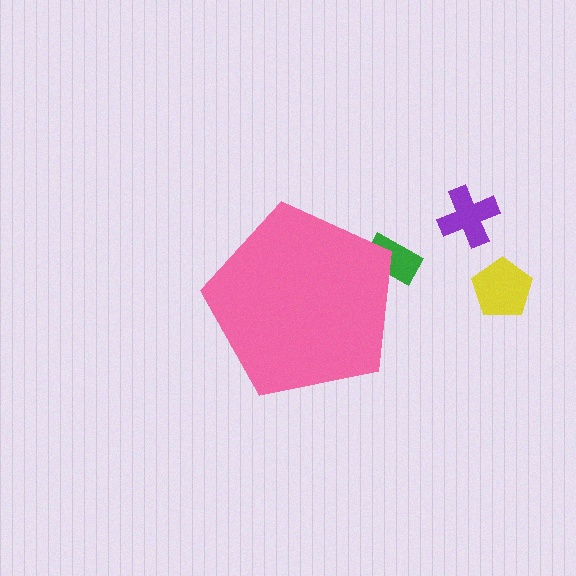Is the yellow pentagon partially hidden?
No, the yellow pentagon is fully visible.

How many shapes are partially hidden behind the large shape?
1 shape is partially hidden.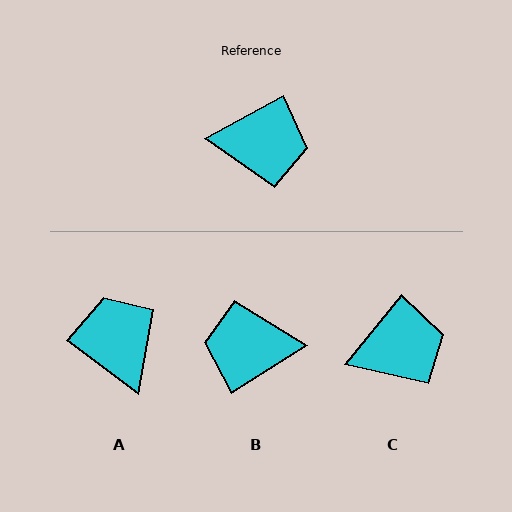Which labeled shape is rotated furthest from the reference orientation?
B, about 176 degrees away.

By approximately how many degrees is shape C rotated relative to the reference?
Approximately 22 degrees counter-clockwise.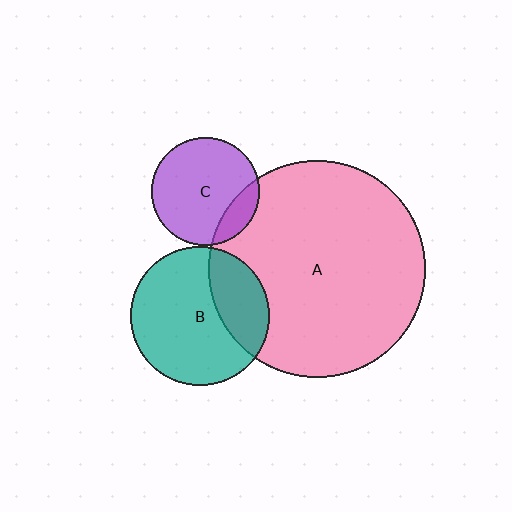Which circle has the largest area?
Circle A (pink).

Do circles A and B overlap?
Yes.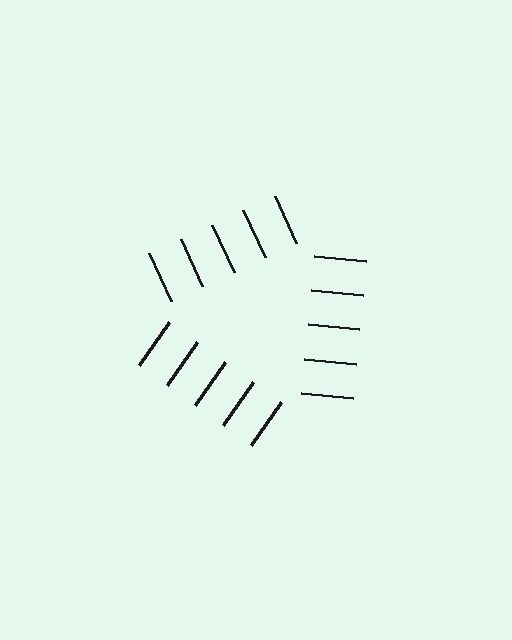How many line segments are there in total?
15 — 5 along each of the 3 edges.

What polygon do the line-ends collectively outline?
An illusory triangle — the line segments terminate on its edges but no continuous stroke is drawn.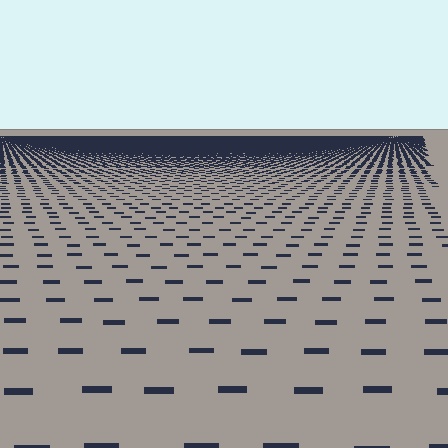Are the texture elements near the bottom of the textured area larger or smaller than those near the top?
Larger. Near the bottom, elements are closer to the viewer and appear at a bigger on-screen size.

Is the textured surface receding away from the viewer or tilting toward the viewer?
The surface is receding away from the viewer. Texture elements get smaller and denser toward the top.